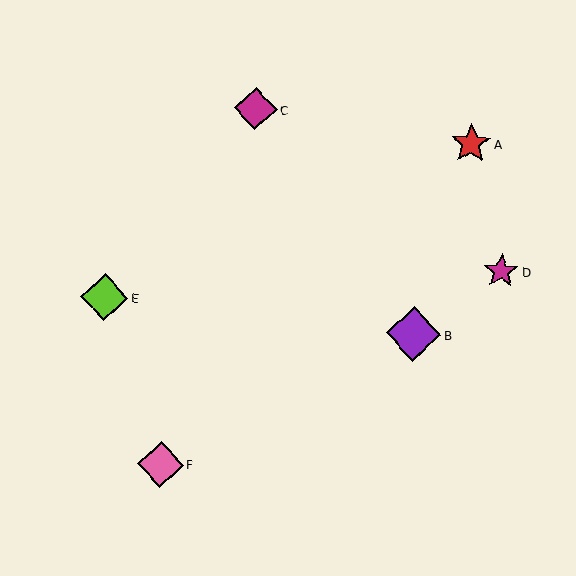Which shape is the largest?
The purple diamond (labeled B) is the largest.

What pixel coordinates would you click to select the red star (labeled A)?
Click at (471, 144) to select the red star A.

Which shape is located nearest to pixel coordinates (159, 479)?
The pink diamond (labeled F) at (160, 464) is nearest to that location.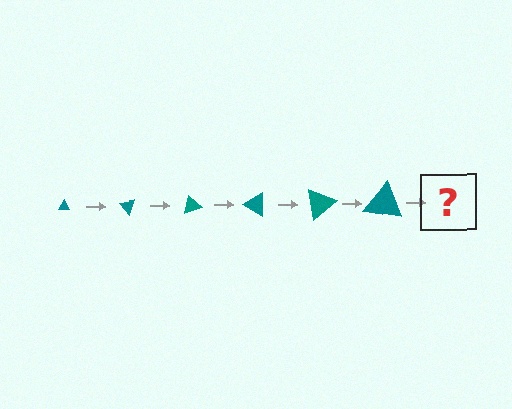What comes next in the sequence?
The next element should be a triangle, larger than the previous one and rotated 300 degrees from the start.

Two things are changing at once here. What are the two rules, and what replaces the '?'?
The two rules are that the triangle grows larger each step and it rotates 50 degrees each step. The '?' should be a triangle, larger than the previous one and rotated 300 degrees from the start.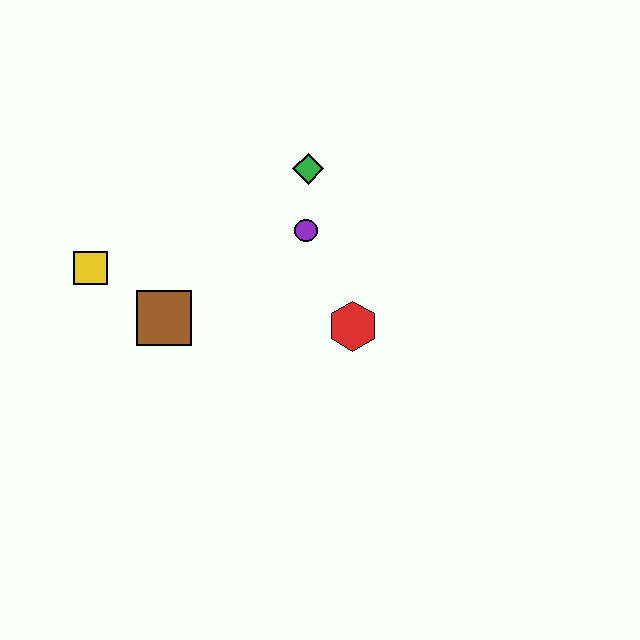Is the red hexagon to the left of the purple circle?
No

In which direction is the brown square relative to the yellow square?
The brown square is to the right of the yellow square.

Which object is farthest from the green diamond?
The yellow square is farthest from the green diamond.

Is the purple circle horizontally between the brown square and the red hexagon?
Yes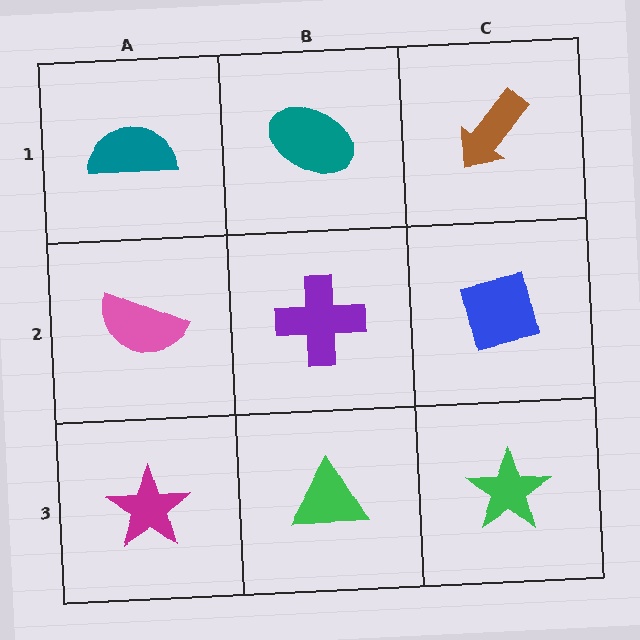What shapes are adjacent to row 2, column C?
A brown arrow (row 1, column C), a green star (row 3, column C), a purple cross (row 2, column B).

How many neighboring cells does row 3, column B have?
3.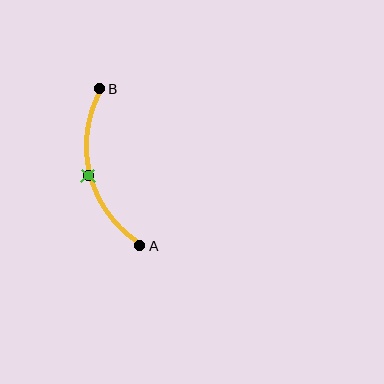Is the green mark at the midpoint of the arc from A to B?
Yes. The green mark lies on the arc at equal arc-length from both A and B — it is the arc midpoint.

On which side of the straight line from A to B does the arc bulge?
The arc bulges to the left of the straight line connecting A and B.